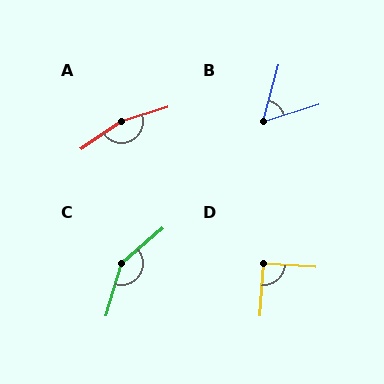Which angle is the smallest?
B, at approximately 57 degrees.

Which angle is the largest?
A, at approximately 163 degrees.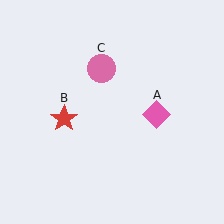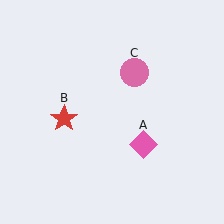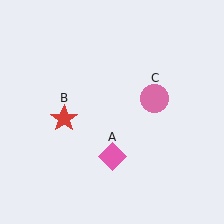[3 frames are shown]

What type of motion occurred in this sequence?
The pink diamond (object A), pink circle (object C) rotated clockwise around the center of the scene.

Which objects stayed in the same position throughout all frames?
Red star (object B) remained stationary.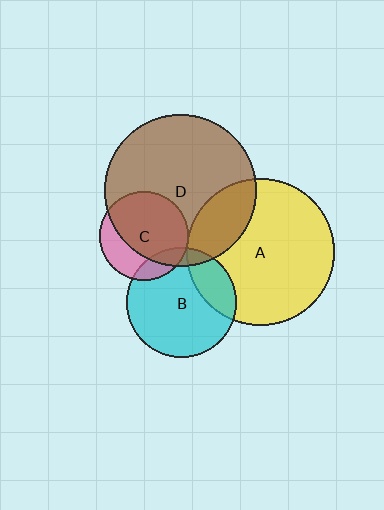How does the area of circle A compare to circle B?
Approximately 1.8 times.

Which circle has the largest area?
Circle D (brown).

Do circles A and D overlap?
Yes.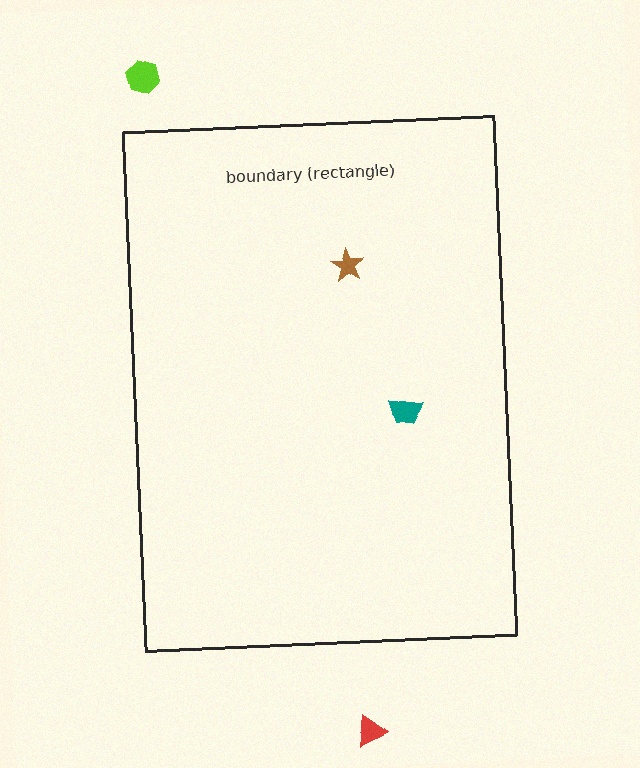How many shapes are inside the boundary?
2 inside, 2 outside.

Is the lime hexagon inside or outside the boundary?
Outside.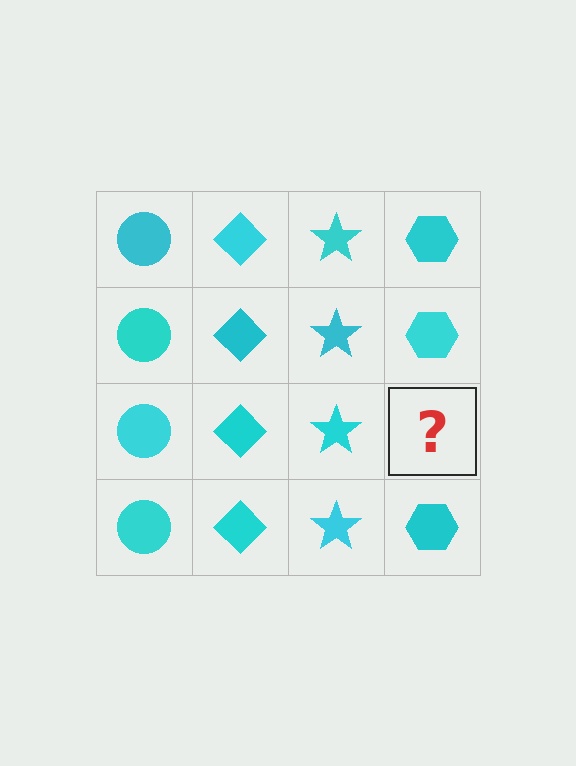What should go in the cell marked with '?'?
The missing cell should contain a cyan hexagon.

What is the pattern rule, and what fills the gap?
The rule is that each column has a consistent shape. The gap should be filled with a cyan hexagon.